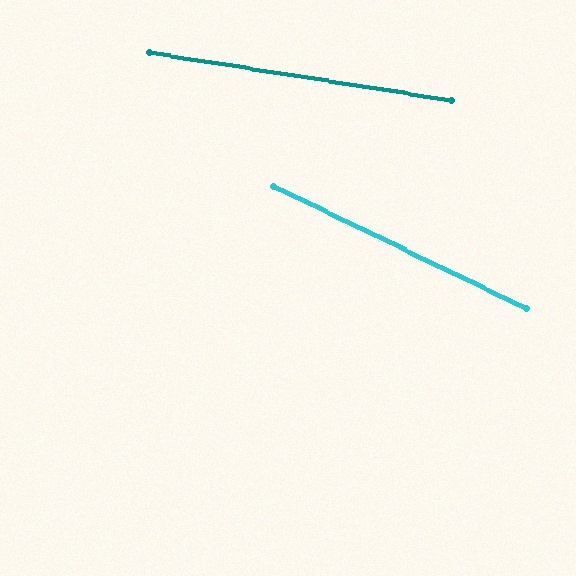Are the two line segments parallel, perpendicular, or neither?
Neither parallel nor perpendicular — they differ by about 17°.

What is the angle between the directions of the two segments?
Approximately 17 degrees.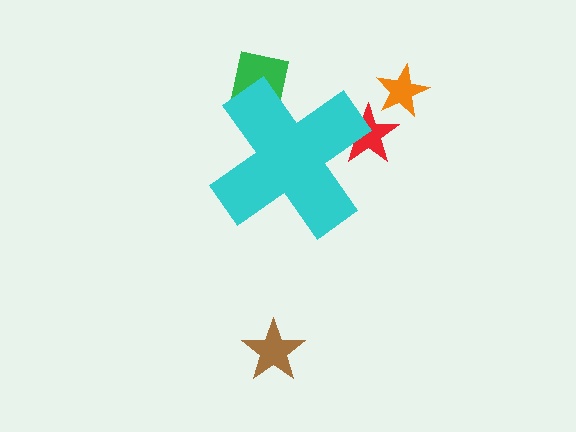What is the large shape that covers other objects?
A cyan cross.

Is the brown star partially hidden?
No, the brown star is fully visible.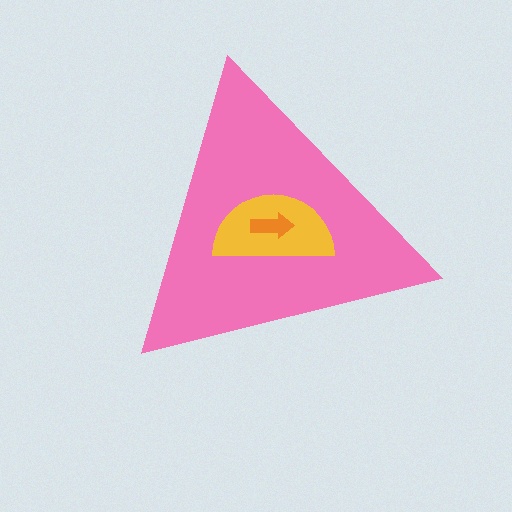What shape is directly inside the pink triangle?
The yellow semicircle.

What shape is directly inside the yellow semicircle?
The orange arrow.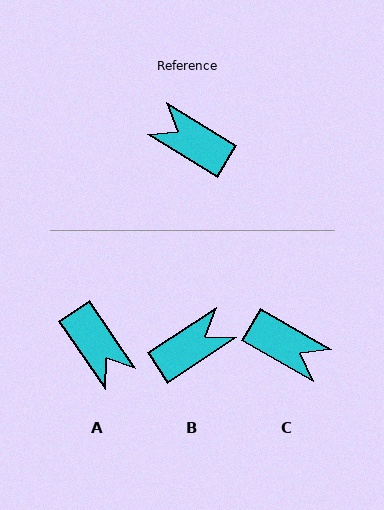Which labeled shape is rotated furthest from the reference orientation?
C, about 178 degrees away.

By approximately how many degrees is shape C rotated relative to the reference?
Approximately 178 degrees clockwise.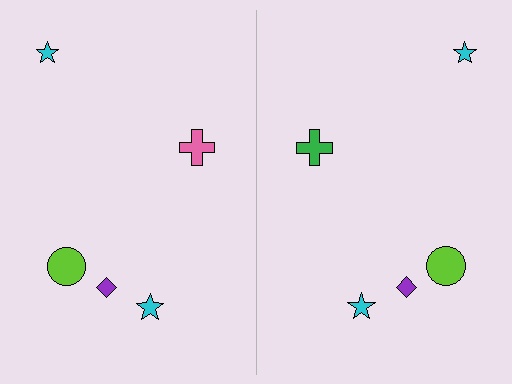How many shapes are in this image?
There are 10 shapes in this image.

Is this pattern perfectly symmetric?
No, the pattern is not perfectly symmetric. The green cross on the right side breaks the symmetry — its mirror counterpart is pink.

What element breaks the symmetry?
The green cross on the right side breaks the symmetry — its mirror counterpart is pink.